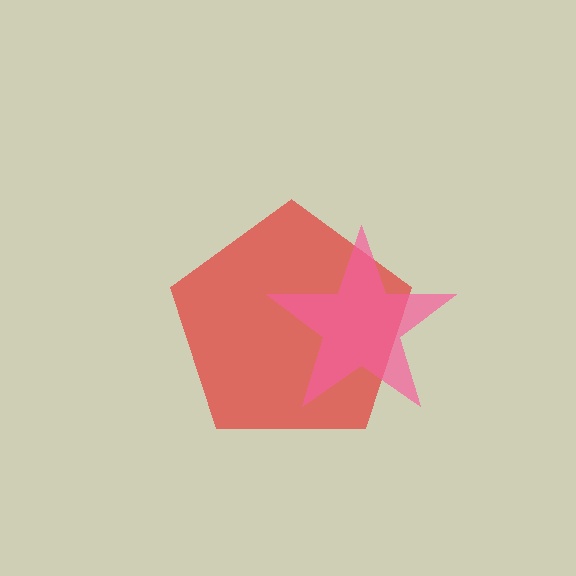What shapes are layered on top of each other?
The layered shapes are: a red pentagon, a pink star.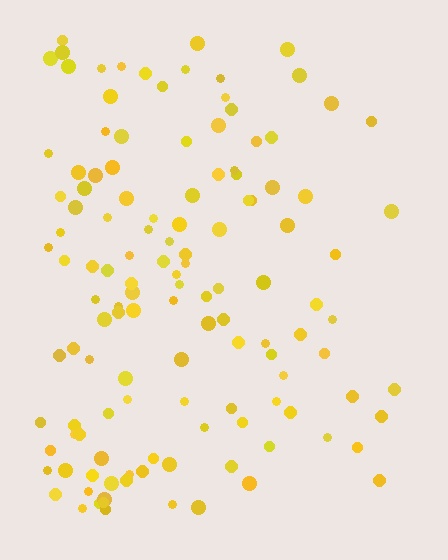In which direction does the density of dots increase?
From right to left, with the left side densest.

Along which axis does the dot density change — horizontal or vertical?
Horizontal.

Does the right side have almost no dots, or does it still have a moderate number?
Still a moderate number, just noticeably fewer than the left.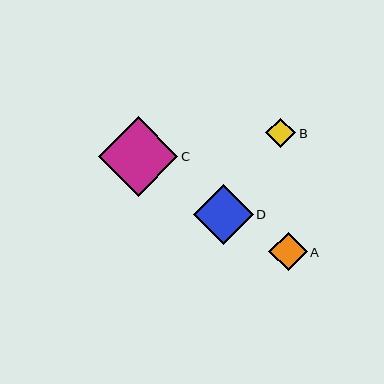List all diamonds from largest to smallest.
From largest to smallest: C, D, A, B.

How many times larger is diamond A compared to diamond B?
Diamond A is approximately 1.3 times the size of diamond B.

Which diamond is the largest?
Diamond C is the largest with a size of approximately 80 pixels.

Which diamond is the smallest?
Diamond B is the smallest with a size of approximately 30 pixels.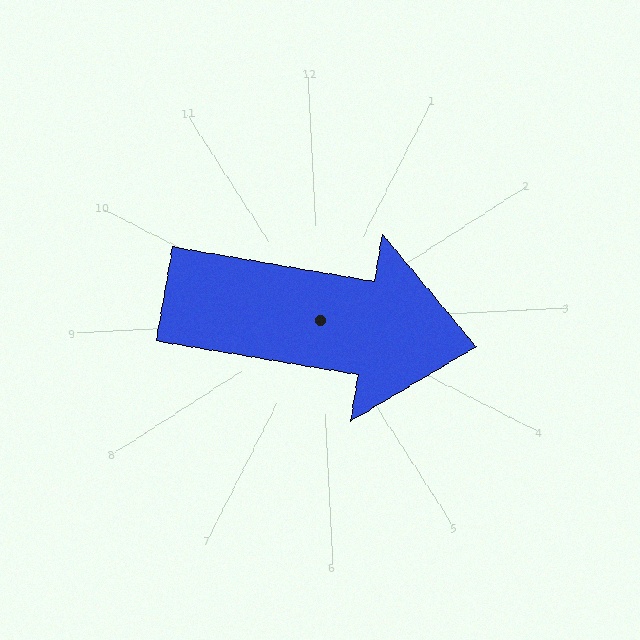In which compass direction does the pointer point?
East.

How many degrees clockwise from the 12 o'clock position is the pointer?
Approximately 102 degrees.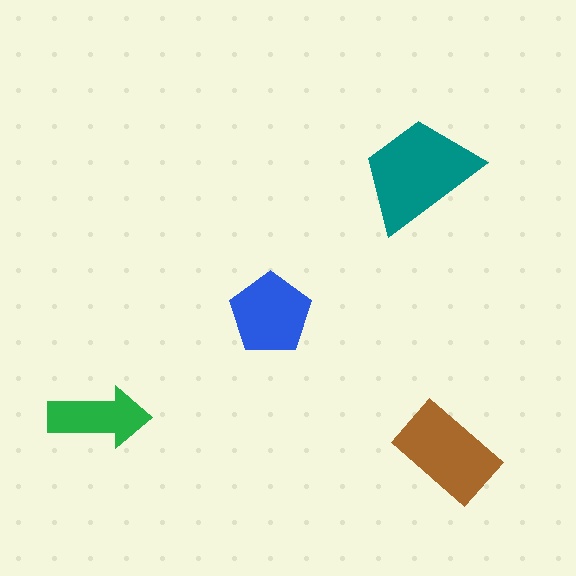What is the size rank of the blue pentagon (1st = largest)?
3rd.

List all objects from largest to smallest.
The teal trapezoid, the brown rectangle, the blue pentagon, the green arrow.